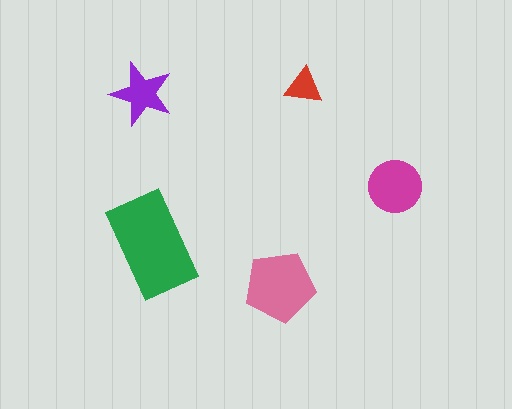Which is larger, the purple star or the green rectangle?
The green rectangle.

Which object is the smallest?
The red triangle.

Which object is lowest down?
The pink pentagon is bottommost.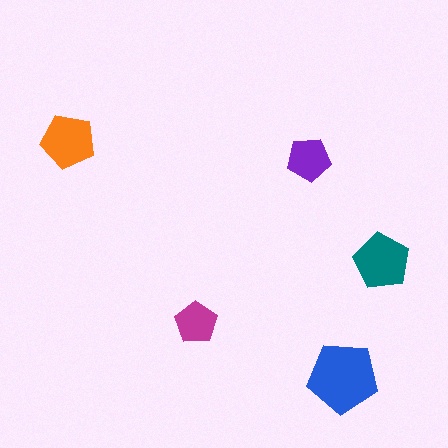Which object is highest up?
The orange pentagon is topmost.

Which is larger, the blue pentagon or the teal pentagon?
The blue one.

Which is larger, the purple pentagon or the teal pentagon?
The teal one.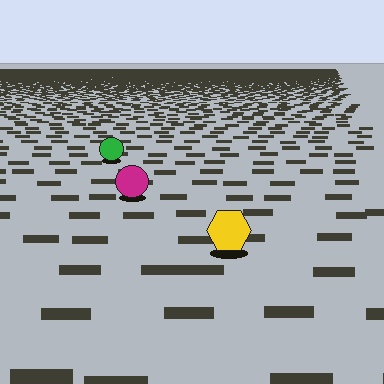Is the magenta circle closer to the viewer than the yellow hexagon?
No. The yellow hexagon is closer — you can tell from the texture gradient: the ground texture is coarser near it.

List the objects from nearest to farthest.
From nearest to farthest: the yellow hexagon, the magenta circle, the green circle.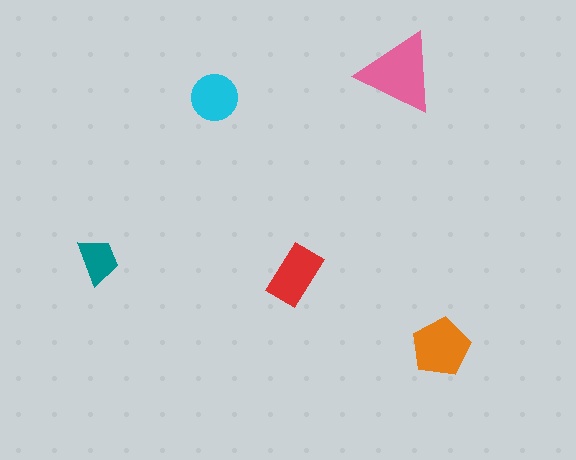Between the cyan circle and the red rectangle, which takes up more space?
The red rectangle.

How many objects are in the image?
There are 5 objects in the image.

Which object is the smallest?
The teal trapezoid.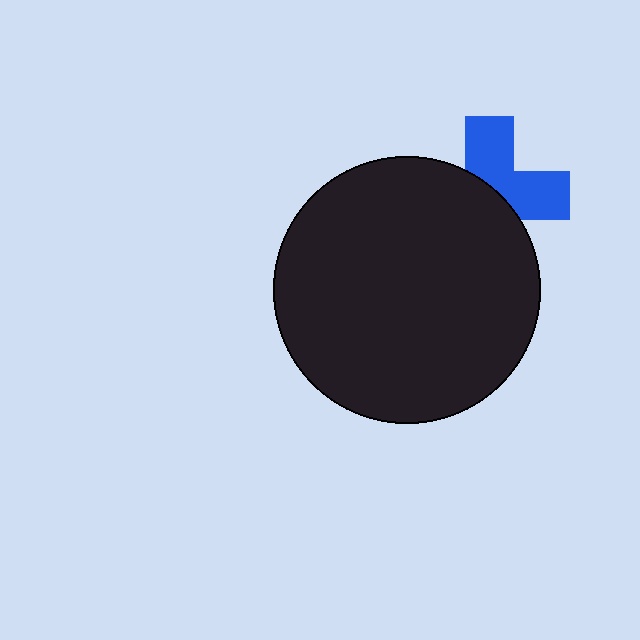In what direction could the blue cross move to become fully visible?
The blue cross could move toward the upper-right. That would shift it out from behind the black circle entirely.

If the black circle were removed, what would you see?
You would see the complete blue cross.